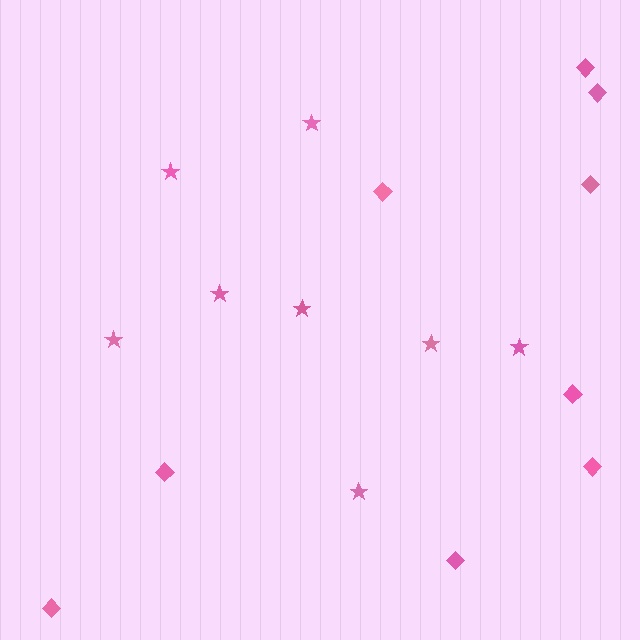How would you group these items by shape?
There are 2 groups: one group of diamonds (9) and one group of stars (8).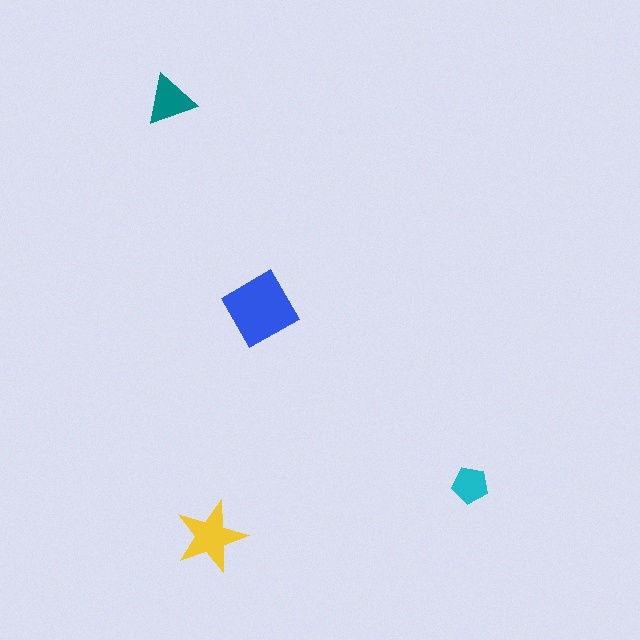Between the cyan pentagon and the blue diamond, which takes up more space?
The blue diamond.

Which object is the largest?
The blue diamond.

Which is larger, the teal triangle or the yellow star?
The yellow star.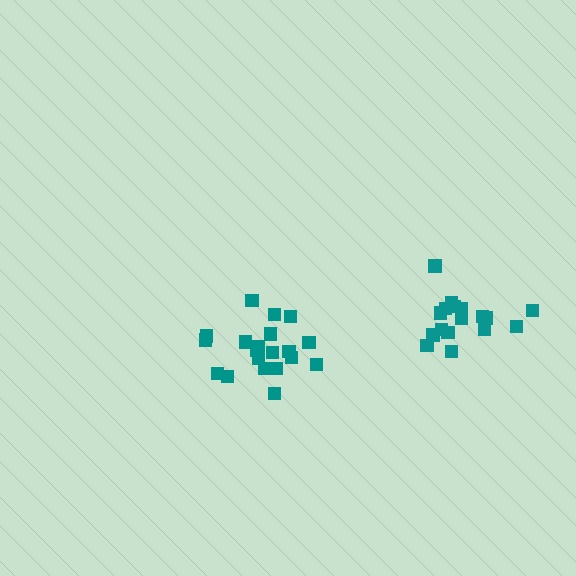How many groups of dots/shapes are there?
There are 2 groups.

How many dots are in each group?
Group 1: 20 dots, Group 2: 18 dots (38 total).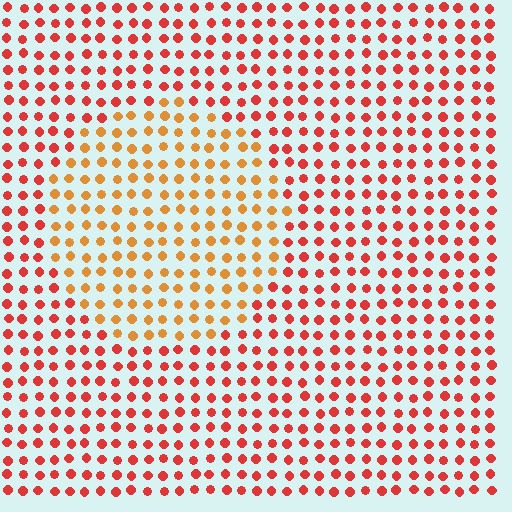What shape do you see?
I see a circle.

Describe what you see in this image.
The image is filled with small red elements in a uniform arrangement. A circle-shaped region is visible where the elements are tinted to a slightly different hue, forming a subtle color boundary.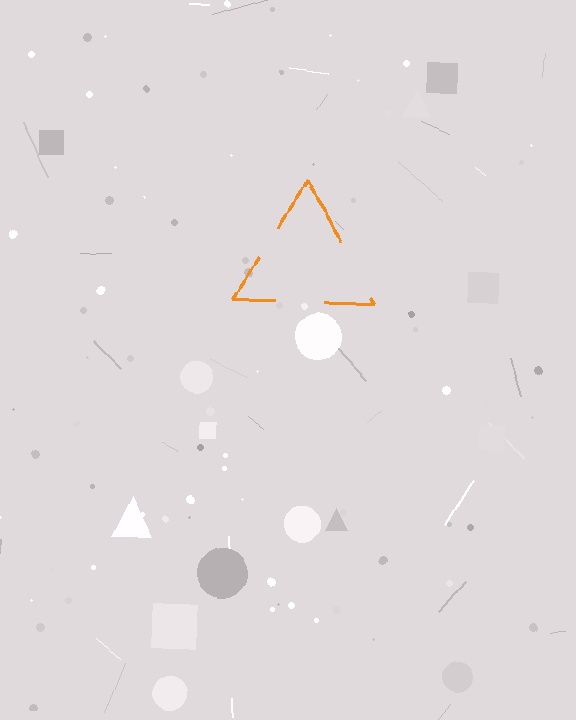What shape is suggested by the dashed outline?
The dashed outline suggests a triangle.